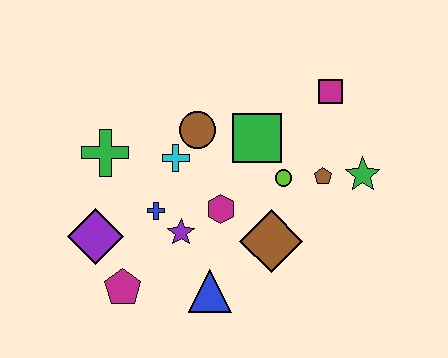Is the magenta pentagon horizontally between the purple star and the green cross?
Yes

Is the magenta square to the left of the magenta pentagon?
No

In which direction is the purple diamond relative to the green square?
The purple diamond is to the left of the green square.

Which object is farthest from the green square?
The magenta pentagon is farthest from the green square.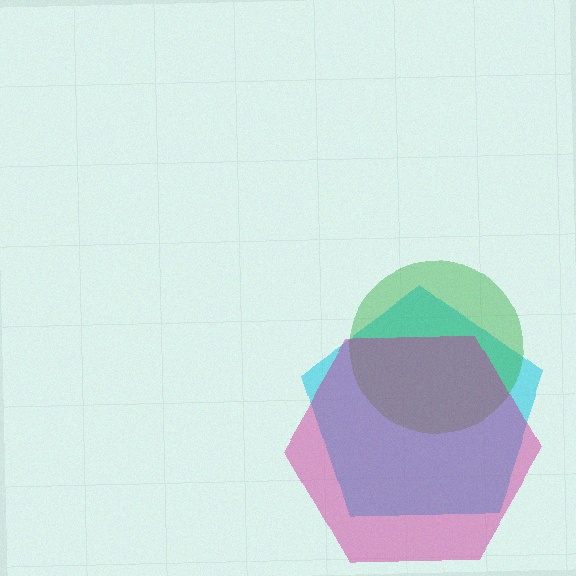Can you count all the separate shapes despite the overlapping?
Yes, there are 3 separate shapes.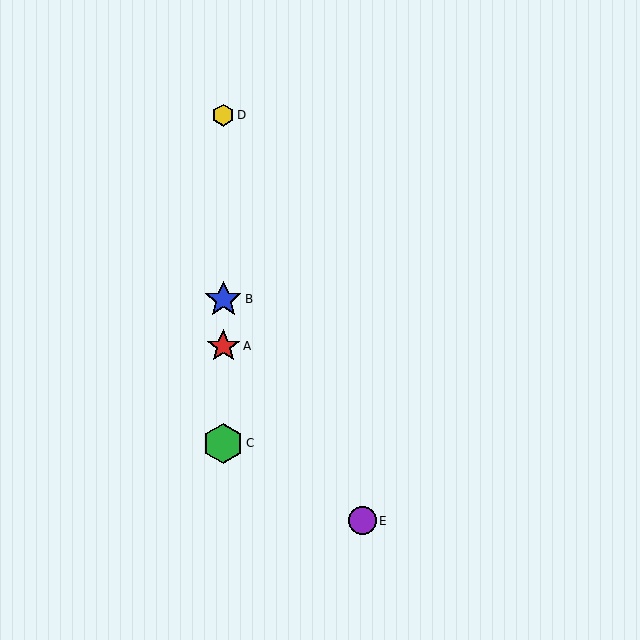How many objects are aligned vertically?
4 objects (A, B, C, D) are aligned vertically.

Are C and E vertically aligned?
No, C is at x≈223 and E is at x≈362.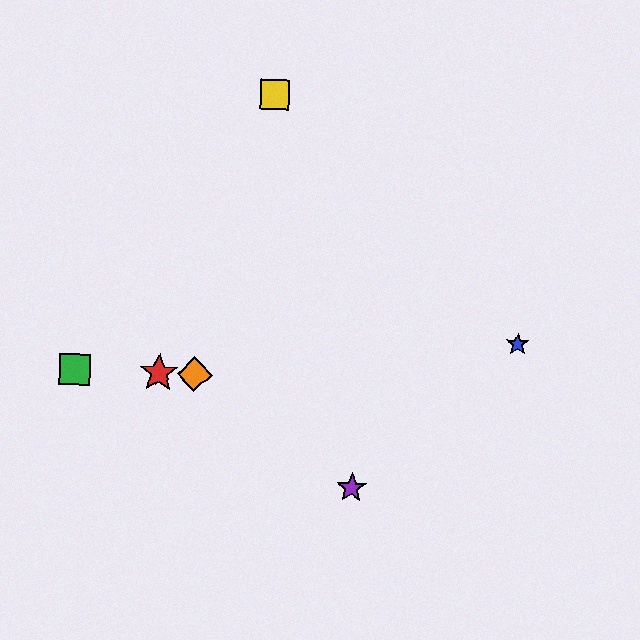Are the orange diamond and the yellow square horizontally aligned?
No, the orange diamond is at y≈374 and the yellow square is at y≈95.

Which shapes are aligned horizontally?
The red star, the green square, the orange diamond are aligned horizontally.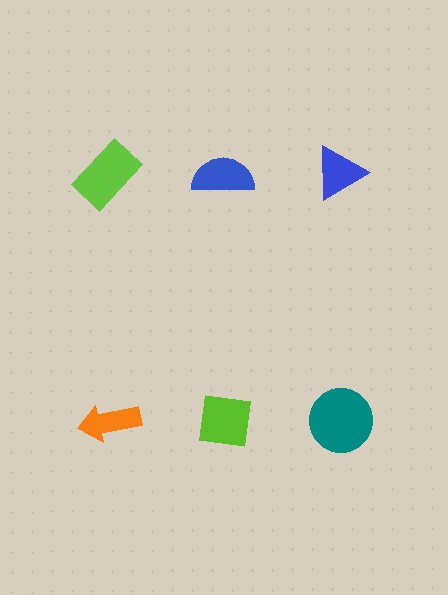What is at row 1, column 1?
A lime rectangle.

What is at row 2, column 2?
A lime square.